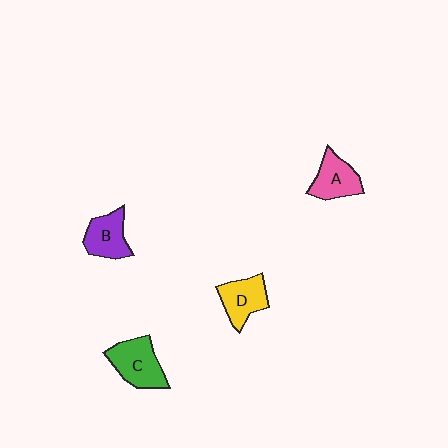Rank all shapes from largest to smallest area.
From largest to smallest: C (green), D (yellow), B (purple), A (pink).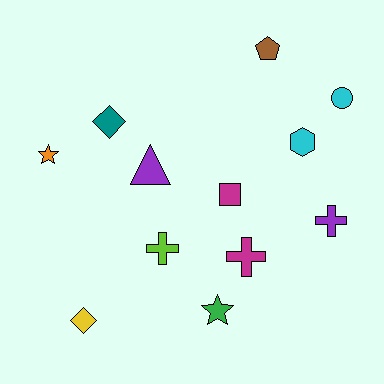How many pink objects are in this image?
There are no pink objects.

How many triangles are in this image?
There is 1 triangle.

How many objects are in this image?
There are 12 objects.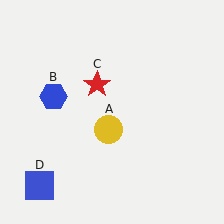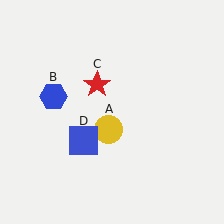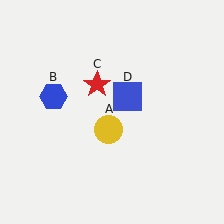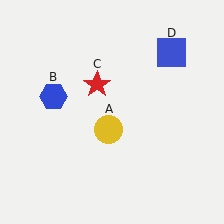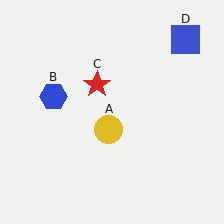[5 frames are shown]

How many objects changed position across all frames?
1 object changed position: blue square (object D).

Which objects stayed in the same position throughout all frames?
Yellow circle (object A) and blue hexagon (object B) and red star (object C) remained stationary.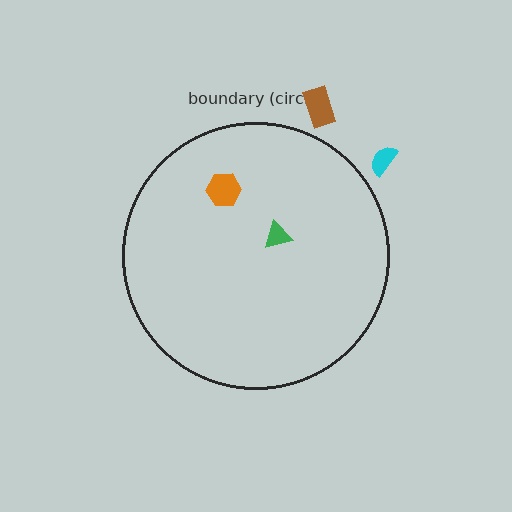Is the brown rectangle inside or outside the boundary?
Outside.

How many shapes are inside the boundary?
2 inside, 2 outside.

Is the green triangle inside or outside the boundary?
Inside.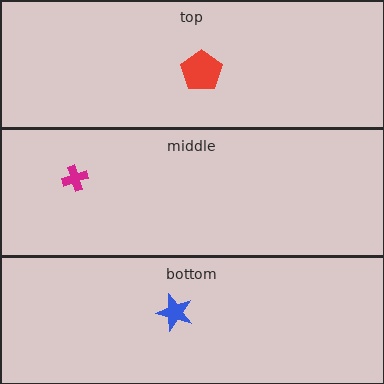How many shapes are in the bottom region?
1.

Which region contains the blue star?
The bottom region.